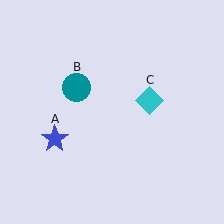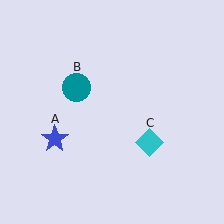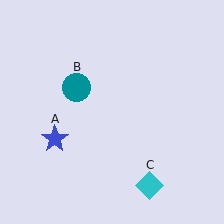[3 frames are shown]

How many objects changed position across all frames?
1 object changed position: cyan diamond (object C).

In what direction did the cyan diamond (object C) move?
The cyan diamond (object C) moved down.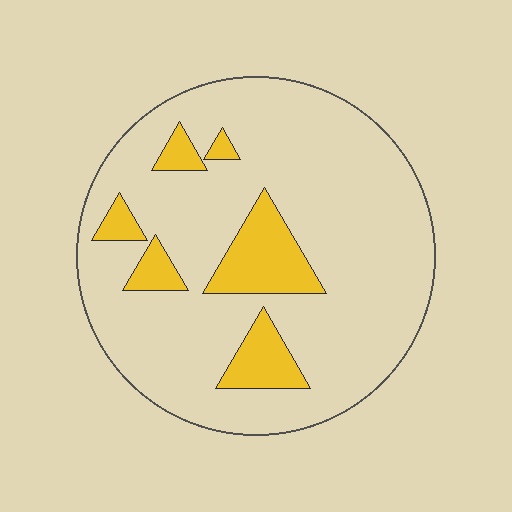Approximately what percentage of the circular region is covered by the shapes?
Approximately 15%.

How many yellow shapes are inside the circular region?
6.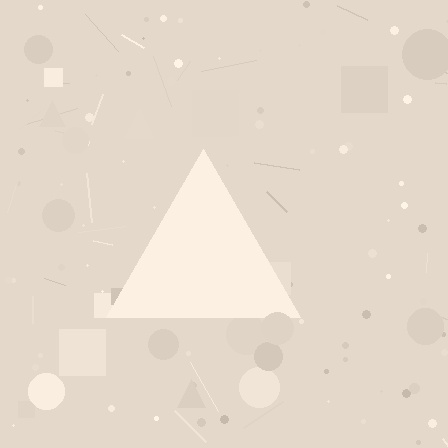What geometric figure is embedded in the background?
A triangle is embedded in the background.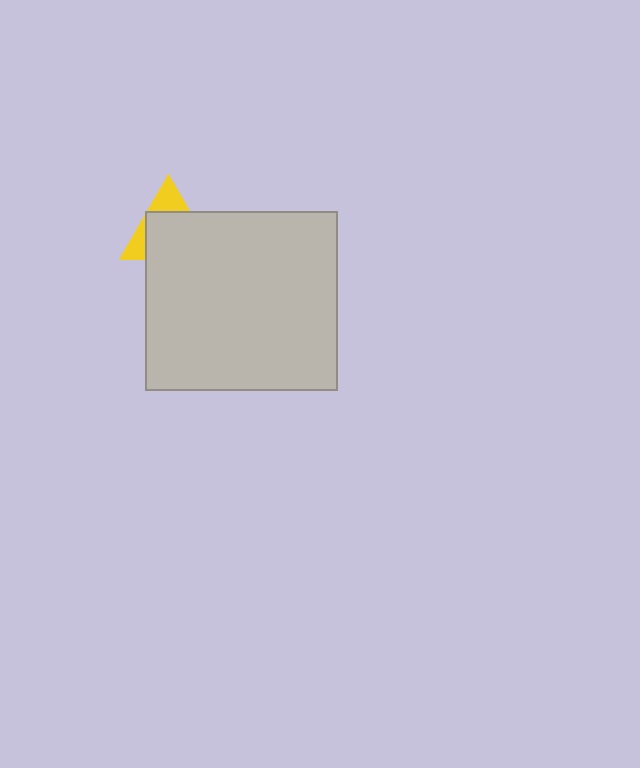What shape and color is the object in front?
The object in front is a light gray rectangle.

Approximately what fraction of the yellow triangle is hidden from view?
Roughly 66% of the yellow triangle is hidden behind the light gray rectangle.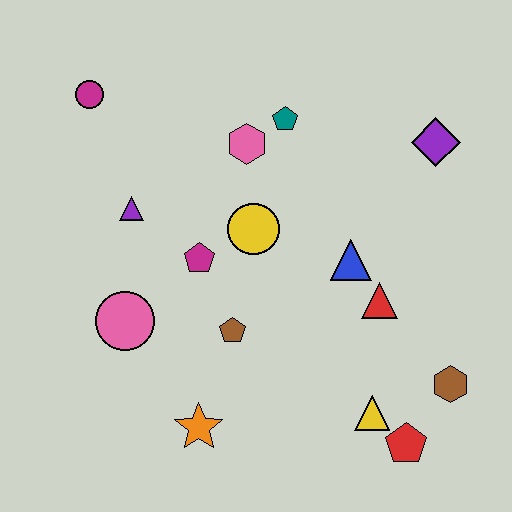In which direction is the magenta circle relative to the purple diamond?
The magenta circle is to the left of the purple diamond.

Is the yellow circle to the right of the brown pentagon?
Yes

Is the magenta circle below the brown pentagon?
No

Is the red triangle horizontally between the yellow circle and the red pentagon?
Yes